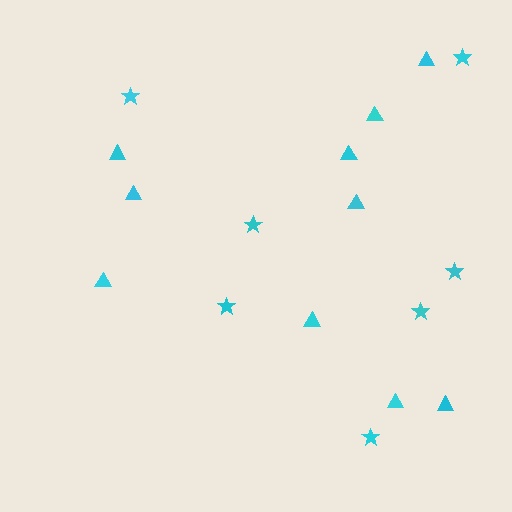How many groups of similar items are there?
There are 2 groups: one group of triangles (10) and one group of stars (7).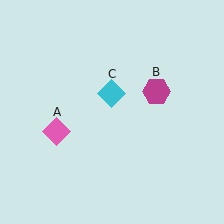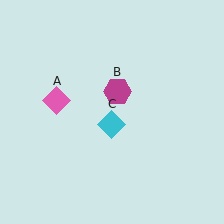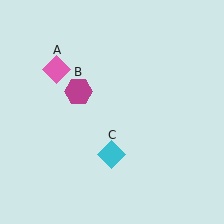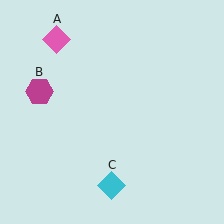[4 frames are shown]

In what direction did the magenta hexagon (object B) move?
The magenta hexagon (object B) moved left.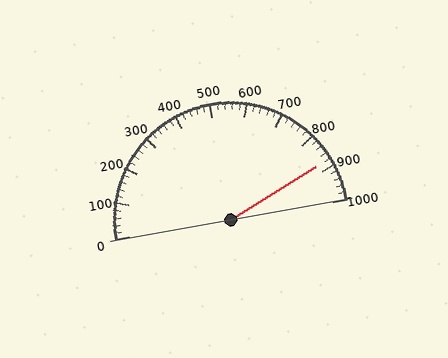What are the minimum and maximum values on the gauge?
The gauge ranges from 0 to 1000.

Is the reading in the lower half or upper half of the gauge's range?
The reading is in the upper half of the range (0 to 1000).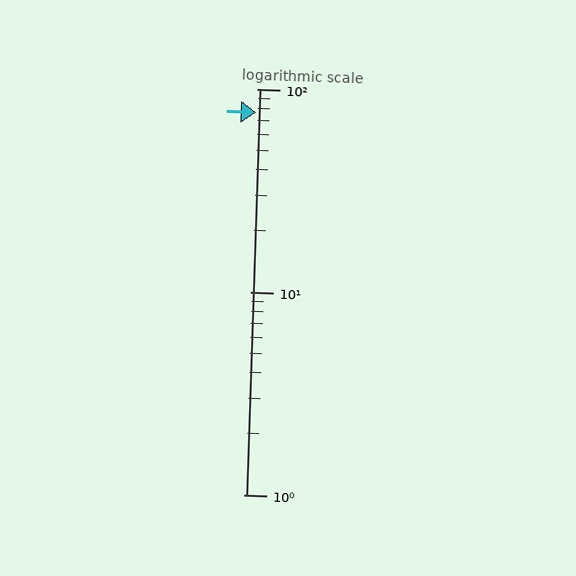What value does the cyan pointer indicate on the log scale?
The pointer indicates approximately 77.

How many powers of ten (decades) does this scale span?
The scale spans 2 decades, from 1 to 100.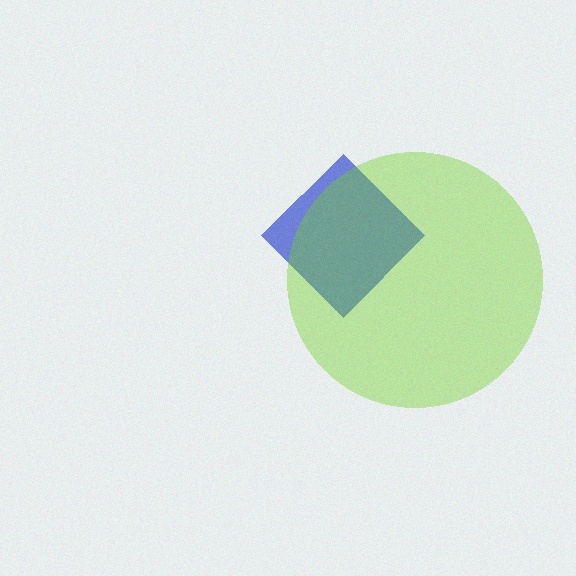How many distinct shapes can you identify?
There are 2 distinct shapes: a blue diamond, a lime circle.